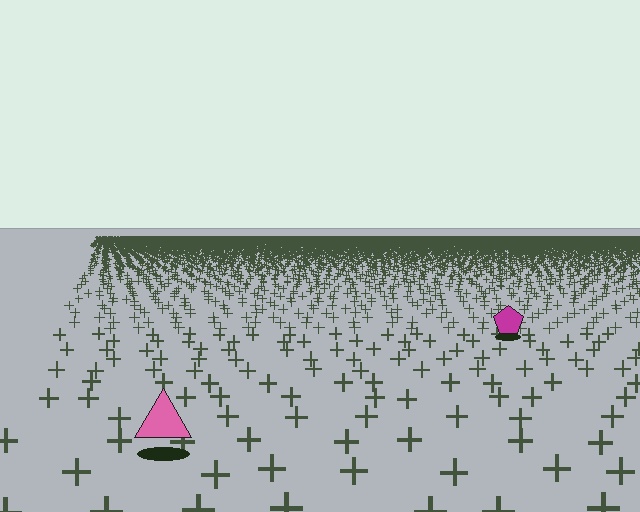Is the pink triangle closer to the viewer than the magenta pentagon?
Yes. The pink triangle is closer — you can tell from the texture gradient: the ground texture is coarser near it.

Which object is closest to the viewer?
The pink triangle is closest. The texture marks near it are larger and more spread out.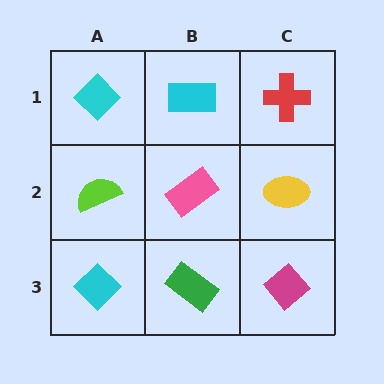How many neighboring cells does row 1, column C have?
2.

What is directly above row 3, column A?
A lime semicircle.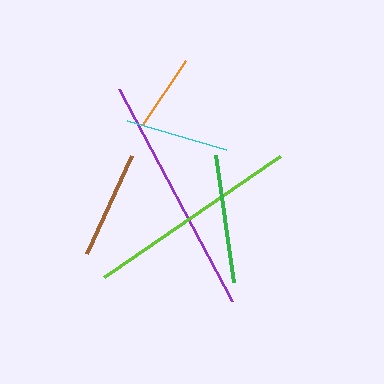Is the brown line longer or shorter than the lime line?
The lime line is longer than the brown line.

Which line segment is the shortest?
The orange line is the shortest at approximately 78 pixels.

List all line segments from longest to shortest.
From longest to shortest: purple, lime, green, brown, cyan, orange.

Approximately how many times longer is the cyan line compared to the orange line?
The cyan line is approximately 1.3 times the length of the orange line.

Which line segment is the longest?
The purple line is the longest at approximately 240 pixels.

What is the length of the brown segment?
The brown segment is approximately 108 pixels long.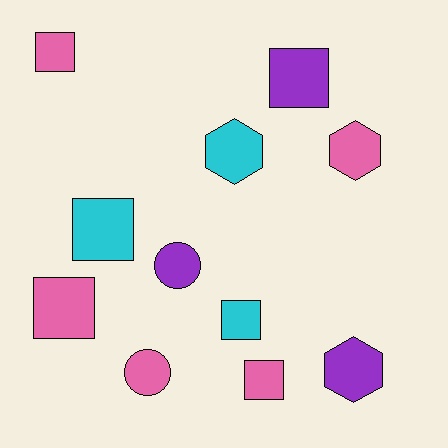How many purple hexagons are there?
There is 1 purple hexagon.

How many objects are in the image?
There are 11 objects.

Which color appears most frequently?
Pink, with 5 objects.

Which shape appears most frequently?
Square, with 6 objects.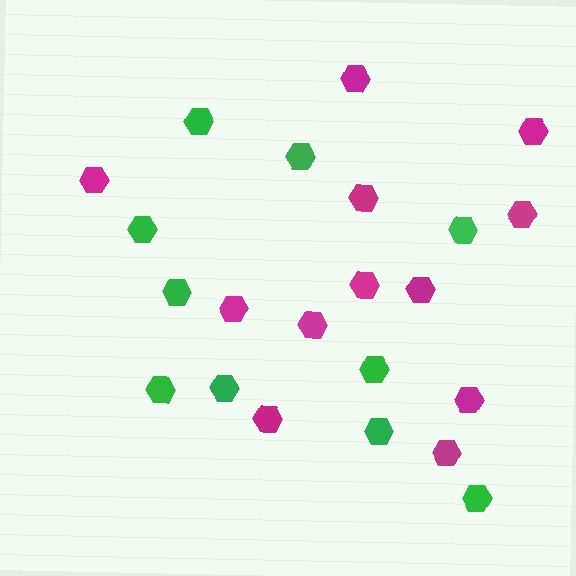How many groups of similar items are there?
There are 2 groups: one group of green hexagons (10) and one group of magenta hexagons (12).